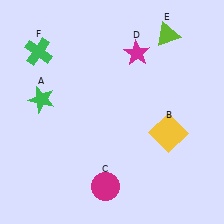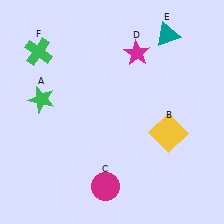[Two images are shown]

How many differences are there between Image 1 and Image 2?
There is 1 difference between the two images.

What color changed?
The triangle (E) changed from lime in Image 1 to teal in Image 2.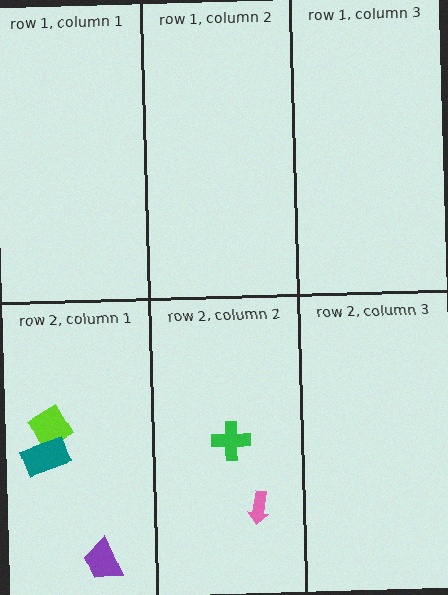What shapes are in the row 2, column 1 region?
The lime square, the teal rectangle, the purple trapezoid.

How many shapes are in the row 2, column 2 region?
2.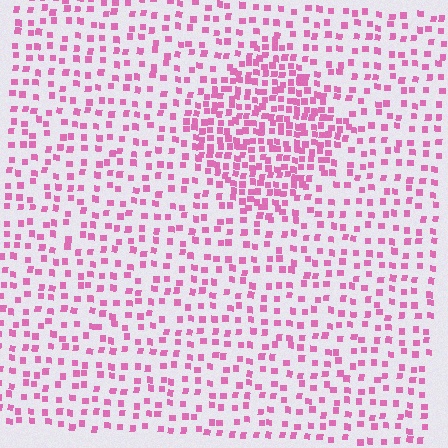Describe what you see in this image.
The image contains small pink elements arranged at two different densities. A diamond-shaped region is visible where the elements are more densely packed than the surrounding area.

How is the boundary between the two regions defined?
The boundary is defined by a change in element density (approximately 2.2x ratio). All elements are the same color, size, and shape.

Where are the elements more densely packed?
The elements are more densely packed inside the diamond boundary.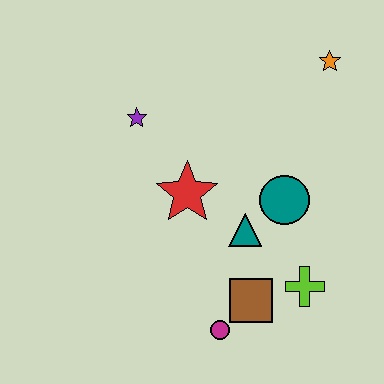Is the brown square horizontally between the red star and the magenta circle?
No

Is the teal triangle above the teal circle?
No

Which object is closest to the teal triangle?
The teal circle is closest to the teal triangle.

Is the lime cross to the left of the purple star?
No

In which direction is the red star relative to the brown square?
The red star is above the brown square.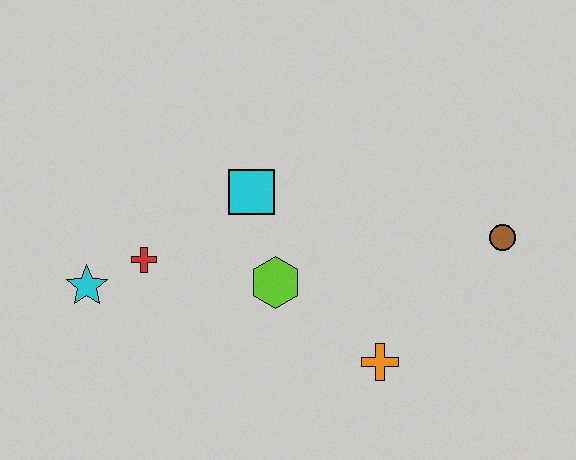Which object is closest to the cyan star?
The red cross is closest to the cyan star.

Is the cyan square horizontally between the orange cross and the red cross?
Yes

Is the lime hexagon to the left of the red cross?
No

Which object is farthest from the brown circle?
The cyan star is farthest from the brown circle.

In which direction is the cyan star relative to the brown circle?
The cyan star is to the left of the brown circle.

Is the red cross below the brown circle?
Yes